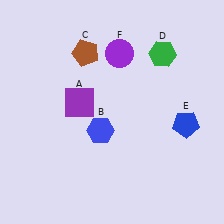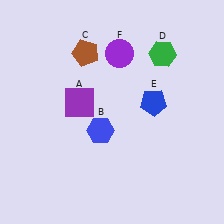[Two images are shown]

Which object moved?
The blue pentagon (E) moved left.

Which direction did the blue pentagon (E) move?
The blue pentagon (E) moved left.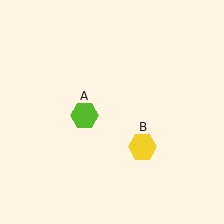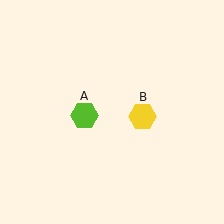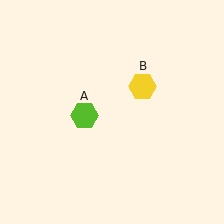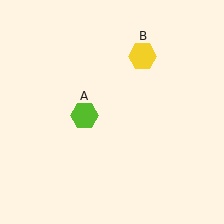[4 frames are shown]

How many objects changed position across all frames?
1 object changed position: yellow hexagon (object B).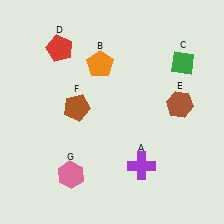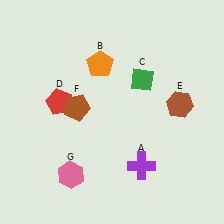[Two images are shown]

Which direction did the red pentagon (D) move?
The red pentagon (D) moved down.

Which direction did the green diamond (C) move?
The green diamond (C) moved left.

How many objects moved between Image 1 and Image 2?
2 objects moved between the two images.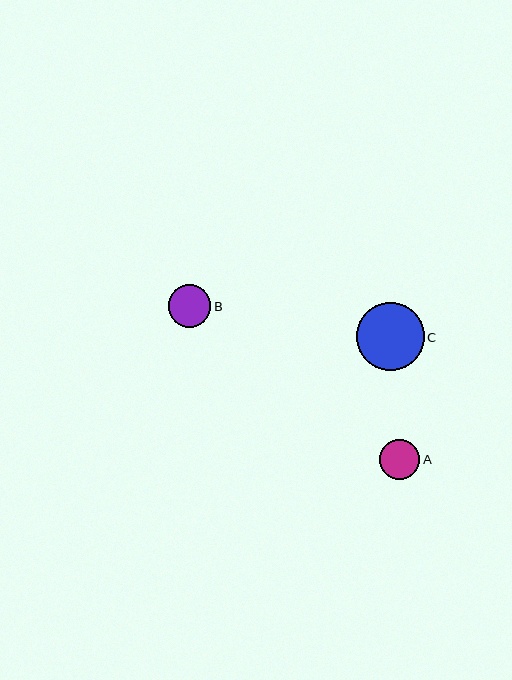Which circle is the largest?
Circle C is the largest with a size of approximately 68 pixels.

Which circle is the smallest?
Circle A is the smallest with a size of approximately 40 pixels.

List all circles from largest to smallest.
From largest to smallest: C, B, A.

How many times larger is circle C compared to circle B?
Circle C is approximately 1.6 times the size of circle B.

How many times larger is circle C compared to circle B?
Circle C is approximately 1.6 times the size of circle B.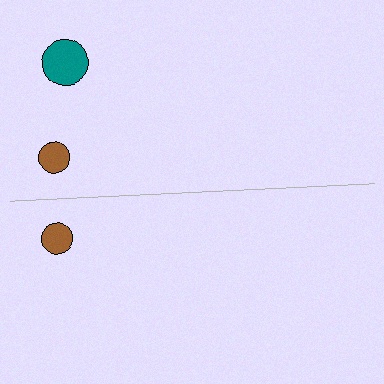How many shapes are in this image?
There are 3 shapes in this image.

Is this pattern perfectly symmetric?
No, the pattern is not perfectly symmetric. A teal circle is missing from the bottom side.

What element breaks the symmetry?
A teal circle is missing from the bottom side.